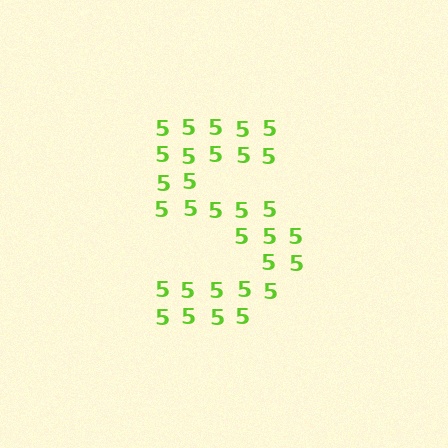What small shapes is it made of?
It is made of small digit 5's.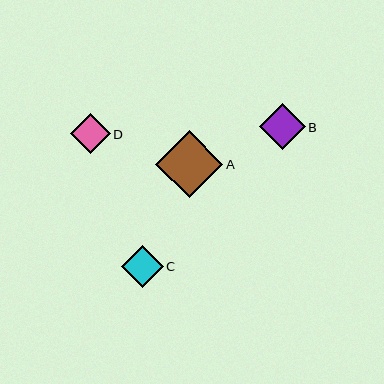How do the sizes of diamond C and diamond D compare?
Diamond C and diamond D are approximately the same size.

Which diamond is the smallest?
Diamond D is the smallest with a size of approximately 40 pixels.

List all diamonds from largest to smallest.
From largest to smallest: A, B, C, D.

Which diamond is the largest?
Diamond A is the largest with a size of approximately 67 pixels.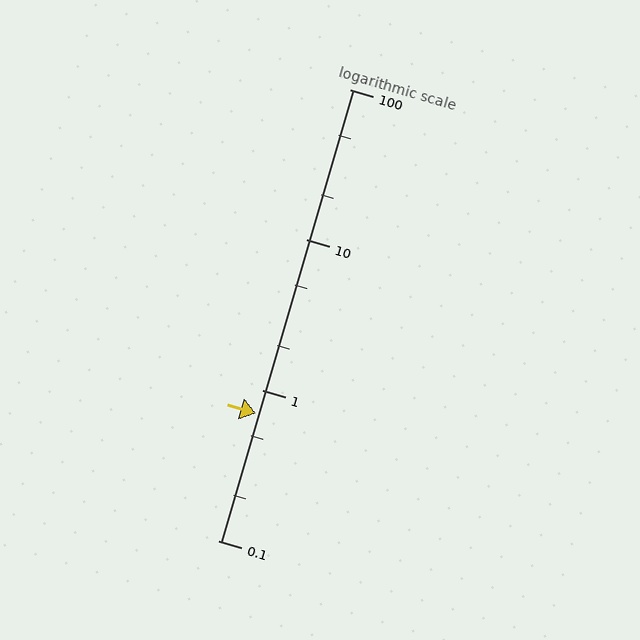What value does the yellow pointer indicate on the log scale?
The pointer indicates approximately 0.7.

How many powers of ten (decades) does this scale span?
The scale spans 3 decades, from 0.1 to 100.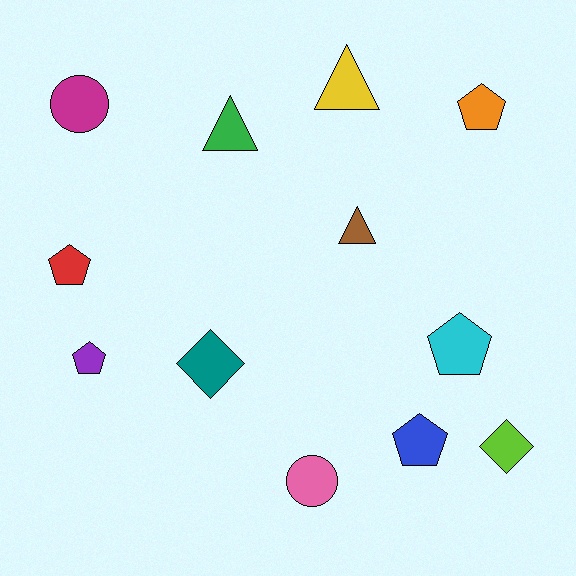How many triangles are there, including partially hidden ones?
There are 3 triangles.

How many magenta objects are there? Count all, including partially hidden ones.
There is 1 magenta object.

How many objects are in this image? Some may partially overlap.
There are 12 objects.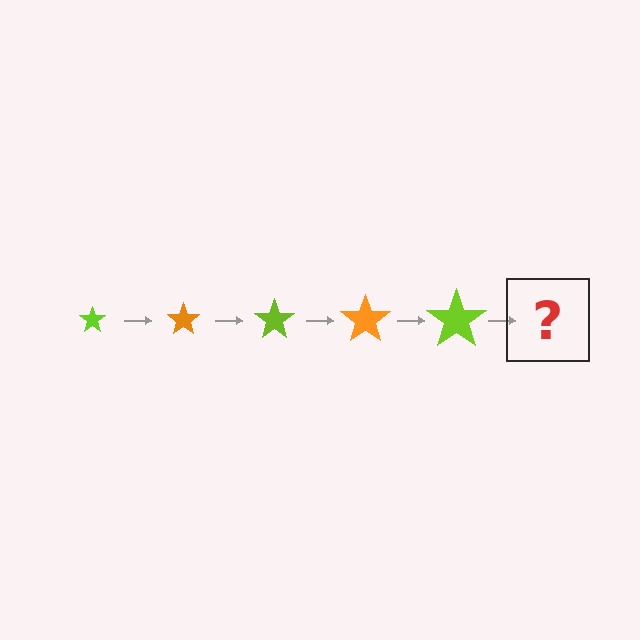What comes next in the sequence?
The next element should be an orange star, larger than the previous one.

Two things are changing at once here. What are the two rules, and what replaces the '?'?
The two rules are that the star grows larger each step and the color cycles through lime and orange. The '?' should be an orange star, larger than the previous one.